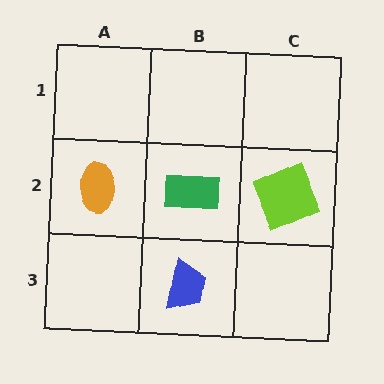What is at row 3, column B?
A blue trapezoid.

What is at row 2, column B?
A green rectangle.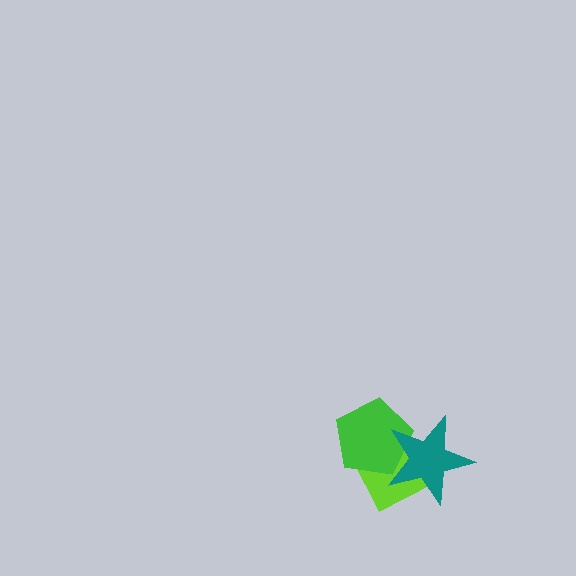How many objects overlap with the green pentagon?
2 objects overlap with the green pentagon.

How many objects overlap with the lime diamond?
2 objects overlap with the lime diamond.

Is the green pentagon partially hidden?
Yes, it is partially covered by another shape.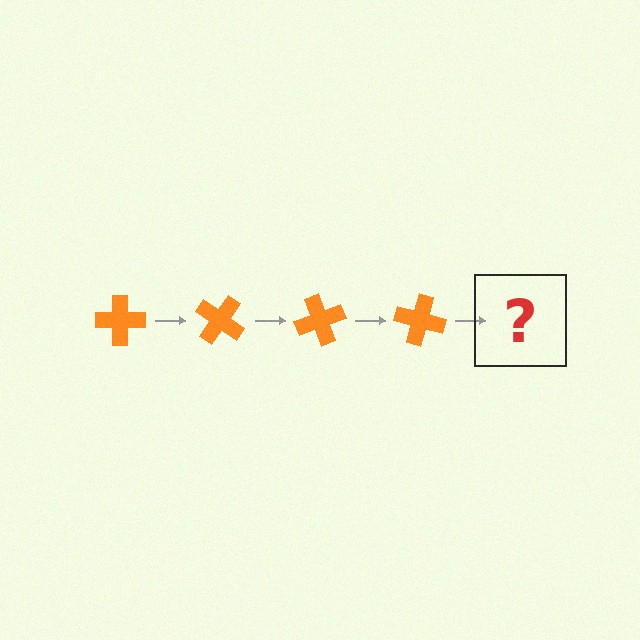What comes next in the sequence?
The next element should be an orange cross rotated 140 degrees.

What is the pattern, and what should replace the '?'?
The pattern is that the cross rotates 35 degrees each step. The '?' should be an orange cross rotated 140 degrees.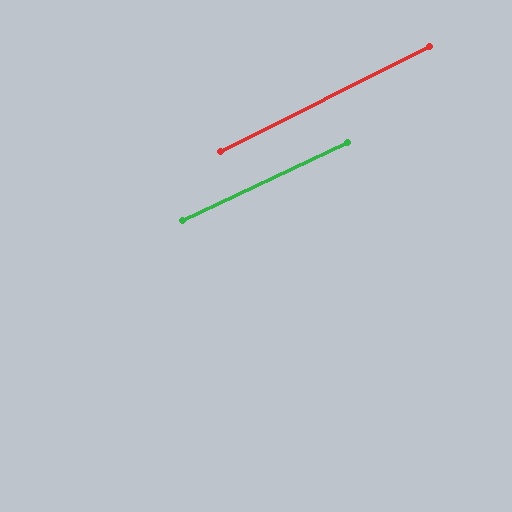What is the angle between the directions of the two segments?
Approximately 1 degree.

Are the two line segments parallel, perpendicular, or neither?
Parallel — their directions differ by only 1.4°.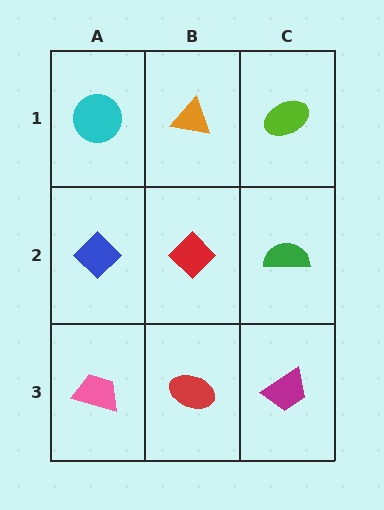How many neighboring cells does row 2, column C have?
3.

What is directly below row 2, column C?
A magenta trapezoid.